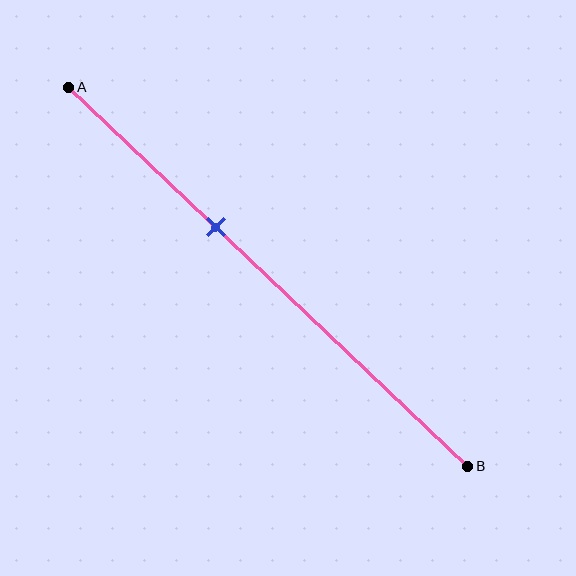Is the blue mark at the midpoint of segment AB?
No, the mark is at about 35% from A, not at the 50% midpoint.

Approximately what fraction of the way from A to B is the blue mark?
The blue mark is approximately 35% of the way from A to B.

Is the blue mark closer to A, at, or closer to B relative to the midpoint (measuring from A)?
The blue mark is closer to point A than the midpoint of segment AB.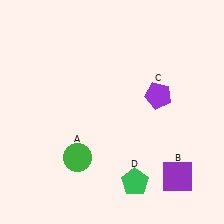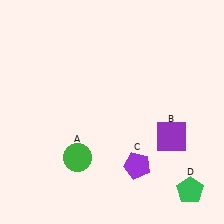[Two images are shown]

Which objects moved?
The objects that moved are: the purple square (B), the purple pentagon (C), the green pentagon (D).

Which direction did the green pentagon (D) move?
The green pentagon (D) moved right.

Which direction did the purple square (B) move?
The purple square (B) moved up.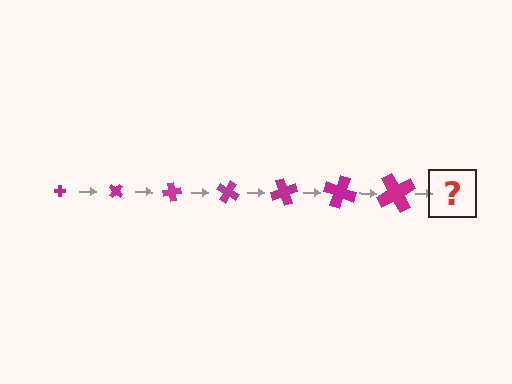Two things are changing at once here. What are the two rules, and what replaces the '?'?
The two rules are that the cross grows larger each step and it rotates 40 degrees each step. The '?' should be a cross, larger than the previous one and rotated 280 degrees from the start.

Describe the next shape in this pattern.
It should be a cross, larger than the previous one and rotated 280 degrees from the start.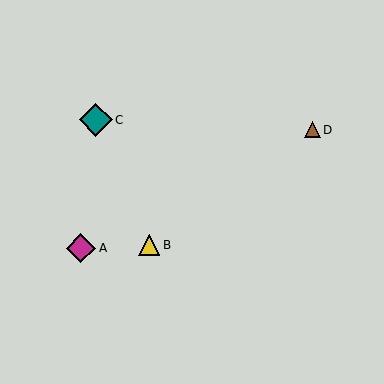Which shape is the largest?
The teal diamond (labeled C) is the largest.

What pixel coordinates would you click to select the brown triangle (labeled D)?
Click at (312, 130) to select the brown triangle D.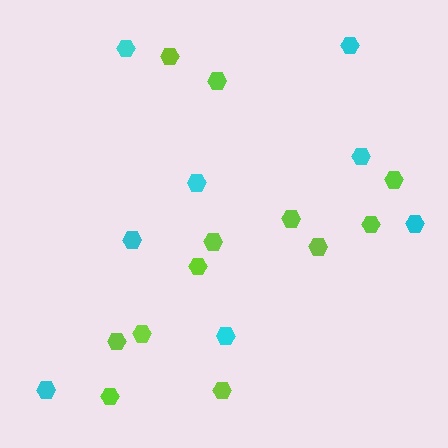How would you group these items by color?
There are 2 groups: one group of lime hexagons (12) and one group of cyan hexagons (8).